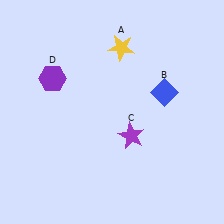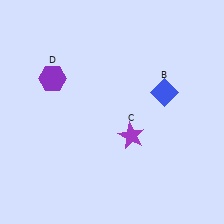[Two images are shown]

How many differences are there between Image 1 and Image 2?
There is 1 difference between the two images.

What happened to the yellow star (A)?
The yellow star (A) was removed in Image 2. It was in the top-right area of Image 1.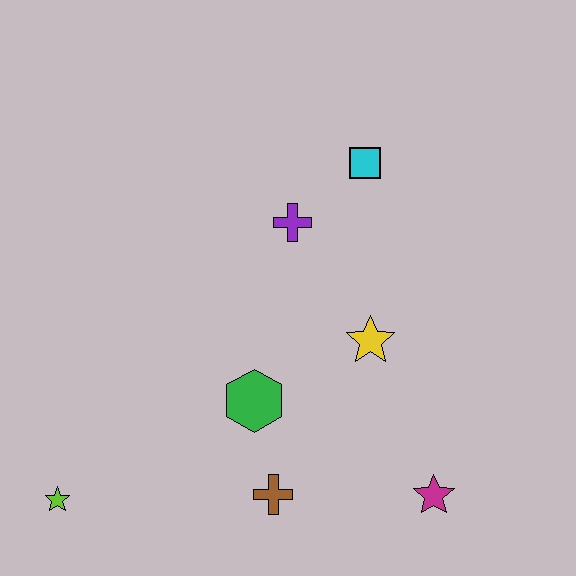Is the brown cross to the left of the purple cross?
Yes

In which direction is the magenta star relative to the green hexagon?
The magenta star is to the right of the green hexagon.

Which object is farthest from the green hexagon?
The cyan square is farthest from the green hexagon.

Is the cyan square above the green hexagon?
Yes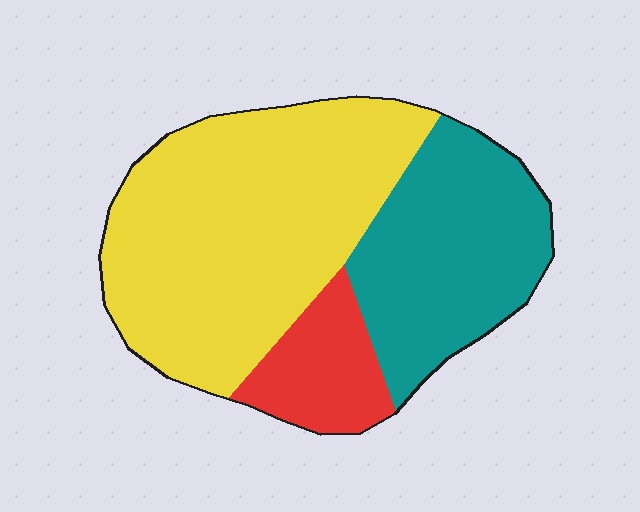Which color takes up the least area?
Red, at roughly 15%.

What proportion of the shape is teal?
Teal takes up about one third (1/3) of the shape.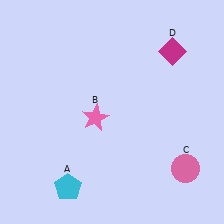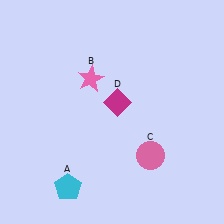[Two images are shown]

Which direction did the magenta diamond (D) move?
The magenta diamond (D) moved left.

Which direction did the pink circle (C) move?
The pink circle (C) moved left.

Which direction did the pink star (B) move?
The pink star (B) moved up.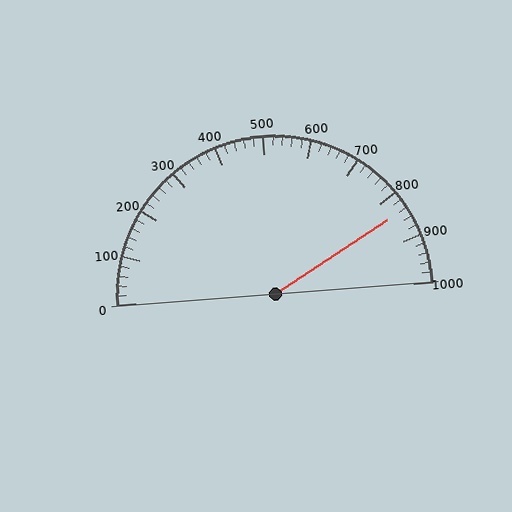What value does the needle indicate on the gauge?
The needle indicates approximately 840.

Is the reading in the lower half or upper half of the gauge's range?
The reading is in the upper half of the range (0 to 1000).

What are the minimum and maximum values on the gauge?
The gauge ranges from 0 to 1000.